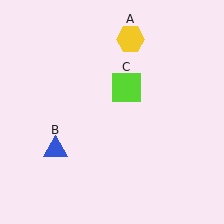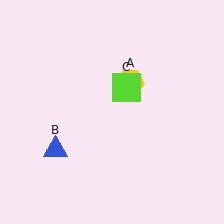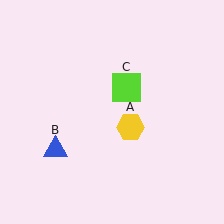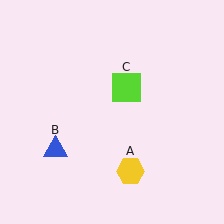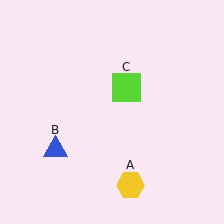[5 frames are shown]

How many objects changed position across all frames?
1 object changed position: yellow hexagon (object A).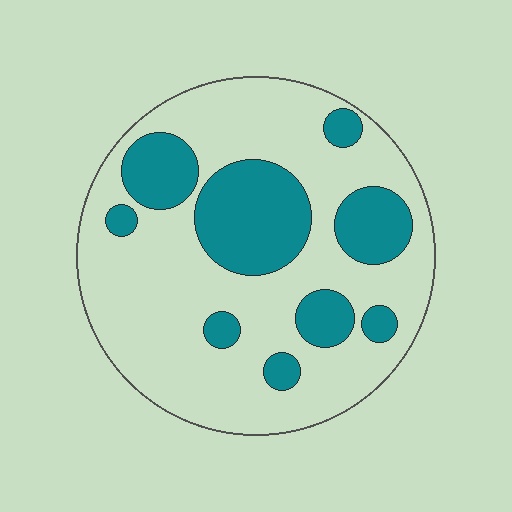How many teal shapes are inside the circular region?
9.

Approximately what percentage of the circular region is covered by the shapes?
Approximately 30%.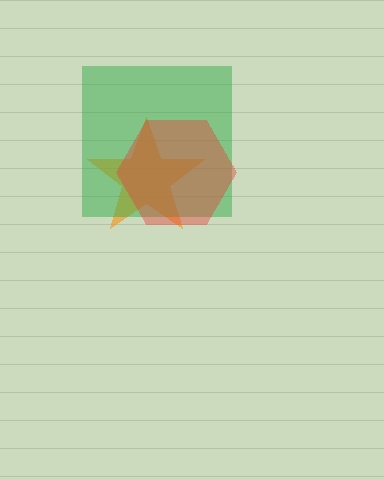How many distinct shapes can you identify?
There are 3 distinct shapes: an orange star, a green square, a red hexagon.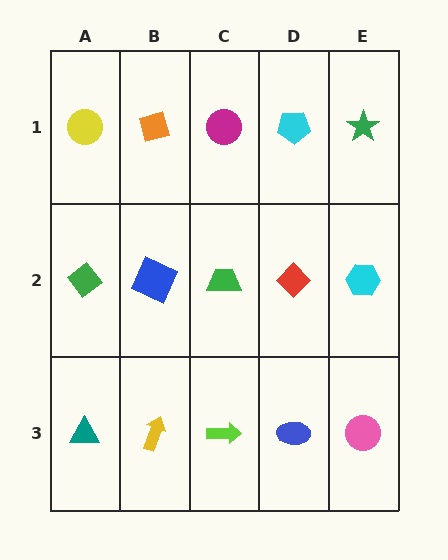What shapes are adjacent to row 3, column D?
A red diamond (row 2, column D), a lime arrow (row 3, column C), a pink circle (row 3, column E).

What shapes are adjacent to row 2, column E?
A green star (row 1, column E), a pink circle (row 3, column E), a red diamond (row 2, column D).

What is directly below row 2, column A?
A teal triangle.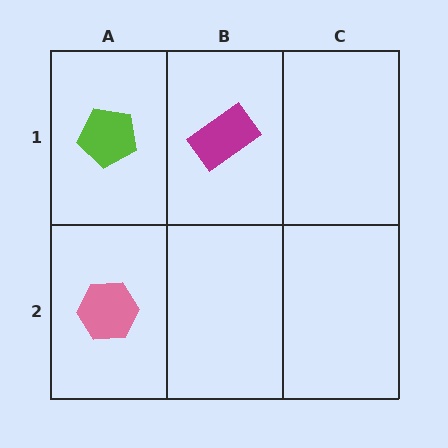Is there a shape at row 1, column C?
No, that cell is empty.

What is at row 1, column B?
A magenta rectangle.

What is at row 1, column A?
A lime pentagon.